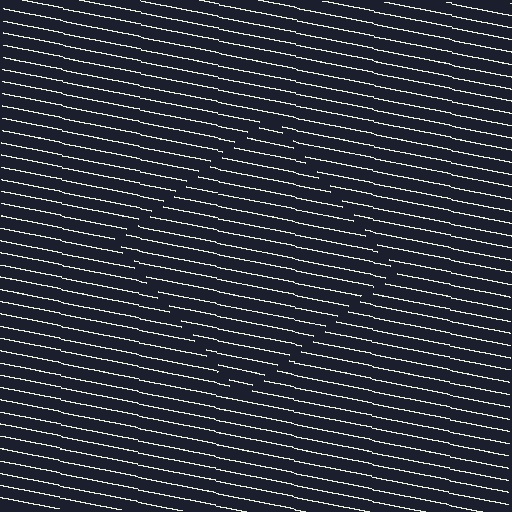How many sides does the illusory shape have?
4 sides — the line-ends trace a square.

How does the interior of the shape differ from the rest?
The interior of the shape contains the same grating, shifted by half a period — the contour is defined by the phase discontinuity where line-ends from the inner and outer gratings abut.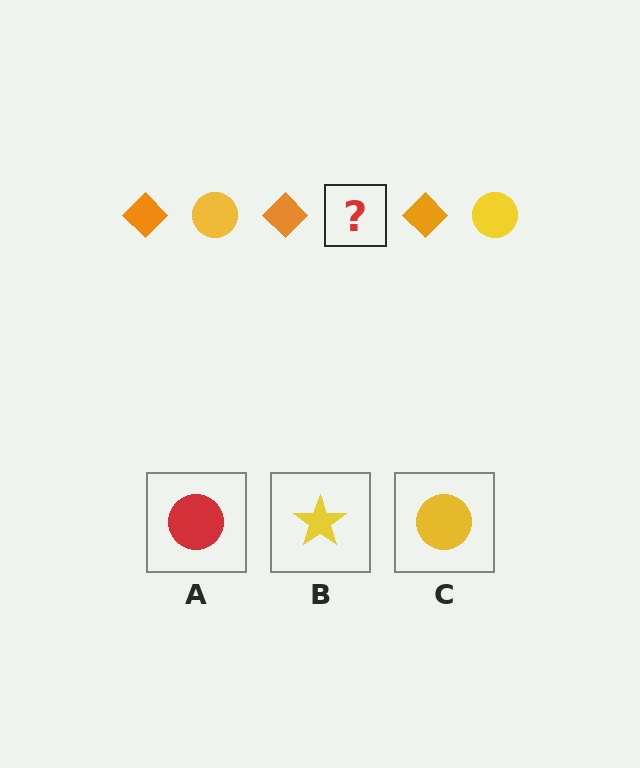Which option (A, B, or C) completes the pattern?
C.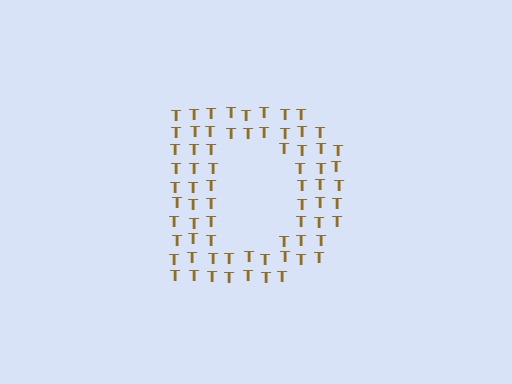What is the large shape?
The large shape is the letter D.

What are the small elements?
The small elements are letter T's.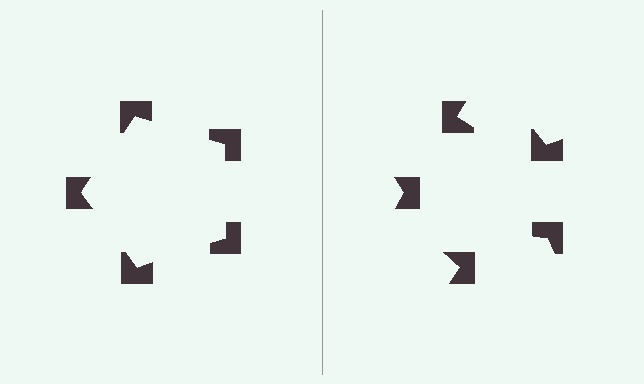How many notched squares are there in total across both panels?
10 — 5 on each side.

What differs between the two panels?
The notched squares are positioned identically on both sides; only the wedge orientations differ. On the left they align to a pentagon; on the right they are misaligned.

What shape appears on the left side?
An illusory pentagon.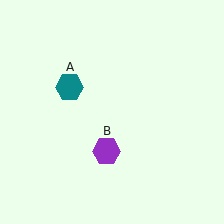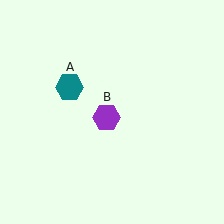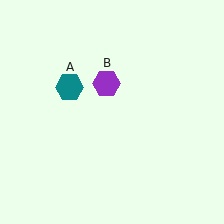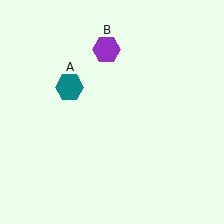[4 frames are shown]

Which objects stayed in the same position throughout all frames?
Teal hexagon (object A) remained stationary.